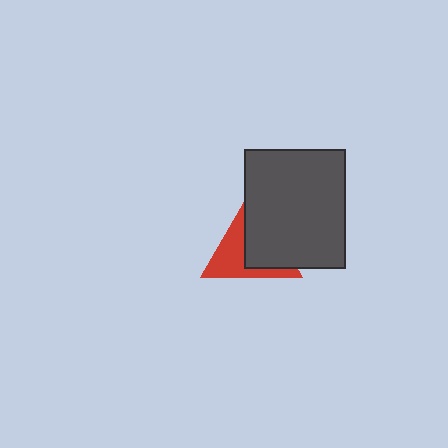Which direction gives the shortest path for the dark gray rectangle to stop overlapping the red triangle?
Moving right gives the shortest separation.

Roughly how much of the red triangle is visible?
About half of it is visible (roughly 46%).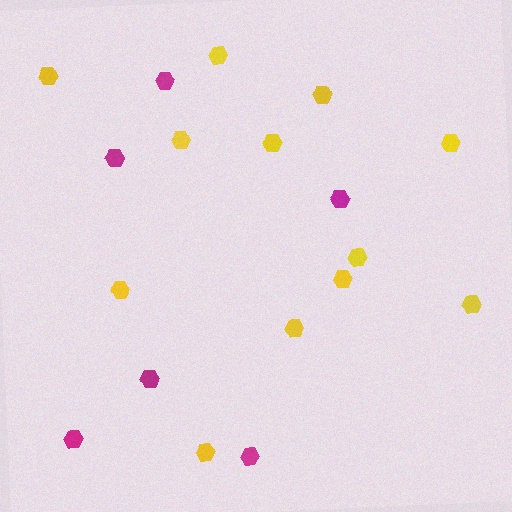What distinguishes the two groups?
There are 2 groups: one group of magenta hexagons (6) and one group of yellow hexagons (12).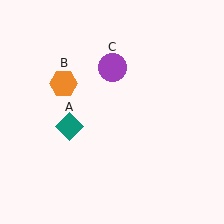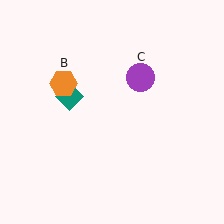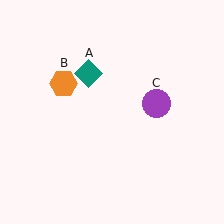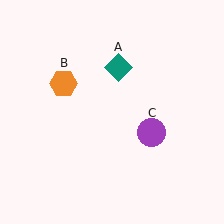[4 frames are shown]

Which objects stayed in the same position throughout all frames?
Orange hexagon (object B) remained stationary.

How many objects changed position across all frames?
2 objects changed position: teal diamond (object A), purple circle (object C).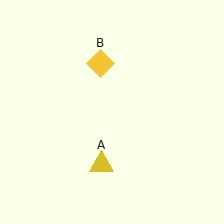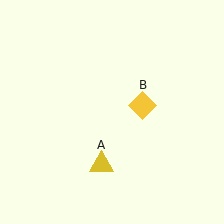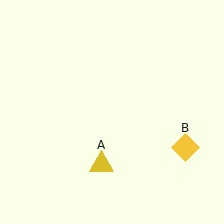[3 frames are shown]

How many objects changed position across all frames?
1 object changed position: yellow diamond (object B).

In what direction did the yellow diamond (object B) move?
The yellow diamond (object B) moved down and to the right.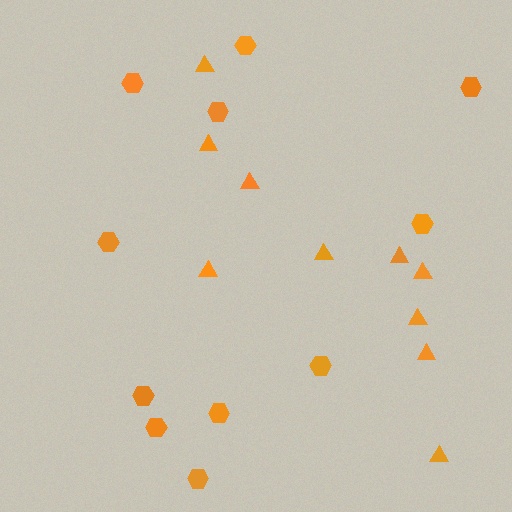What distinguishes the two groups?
There are 2 groups: one group of hexagons (11) and one group of triangles (10).